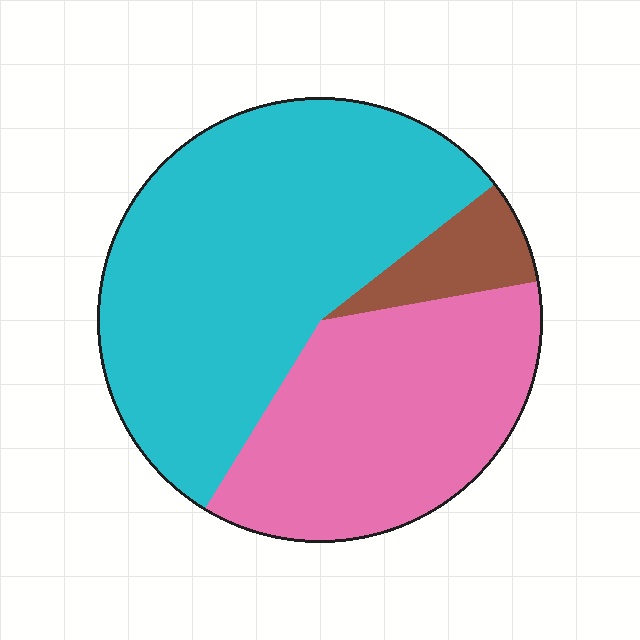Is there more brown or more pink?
Pink.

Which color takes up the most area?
Cyan, at roughly 55%.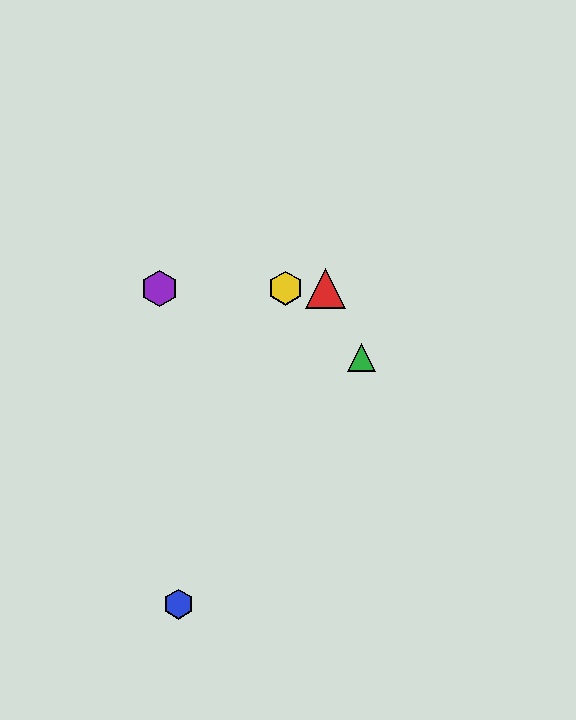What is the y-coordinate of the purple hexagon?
The purple hexagon is at y≈288.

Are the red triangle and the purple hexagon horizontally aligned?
Yes, both are at y≈288.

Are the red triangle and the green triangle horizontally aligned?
No, the red triangle is at y≈288 and the green triangle is at y≈357.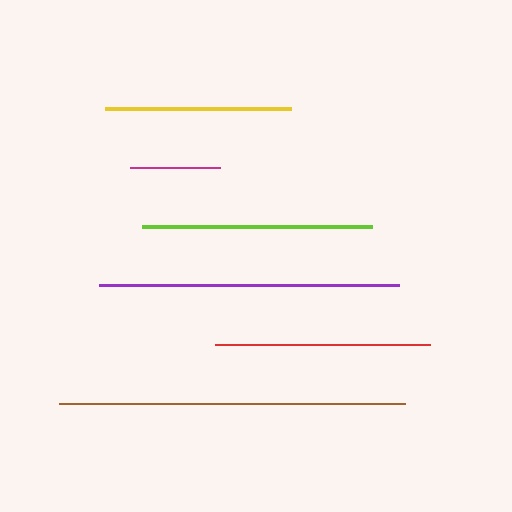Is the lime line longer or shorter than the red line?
The lime line is longer than the red line.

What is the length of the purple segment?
The purple segment is approximately 301 pixels long.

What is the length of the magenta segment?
The magenta segment is approximately 90 pixels long.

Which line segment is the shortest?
The magenta line is the shortest at approximately 90 pixels.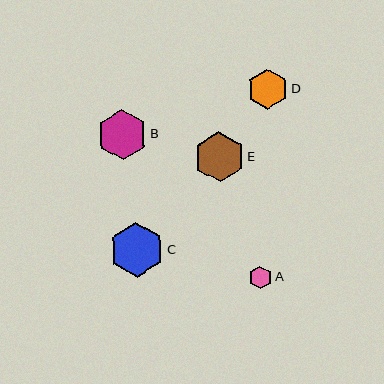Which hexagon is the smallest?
Hexagon A is the smallest with a size of approximately 22 pixels.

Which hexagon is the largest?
Hexagon C is the largest with a size of approximately 54 pixels.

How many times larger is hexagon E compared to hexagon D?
Hexagon E is approximately 1.2 times the size of hexagon D.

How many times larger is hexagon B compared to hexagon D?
Hexagon B is approximately 1.3 times the size of hexagon D.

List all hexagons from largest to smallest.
From largest to smallest: C, B, E, D, A.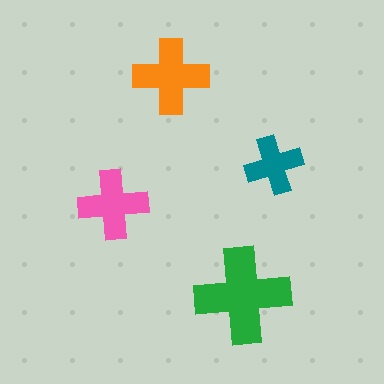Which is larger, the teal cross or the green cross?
The green one.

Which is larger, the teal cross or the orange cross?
The orange one.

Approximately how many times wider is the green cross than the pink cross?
About 1.5 times wider.